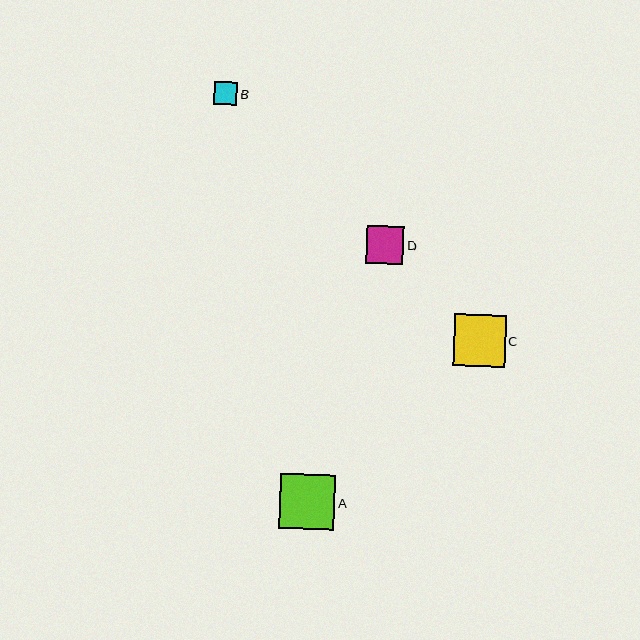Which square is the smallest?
Square B is the smallest with a size of approximately 24 pixels.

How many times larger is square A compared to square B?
Square A is approximately 2.3 times the size of square B.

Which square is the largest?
Square A is the largest with a size of approximately 56 pixels.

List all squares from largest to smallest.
From largest to smallest: A, C, D, B.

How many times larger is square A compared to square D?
Square A is approximately 1.5 times the size of square D.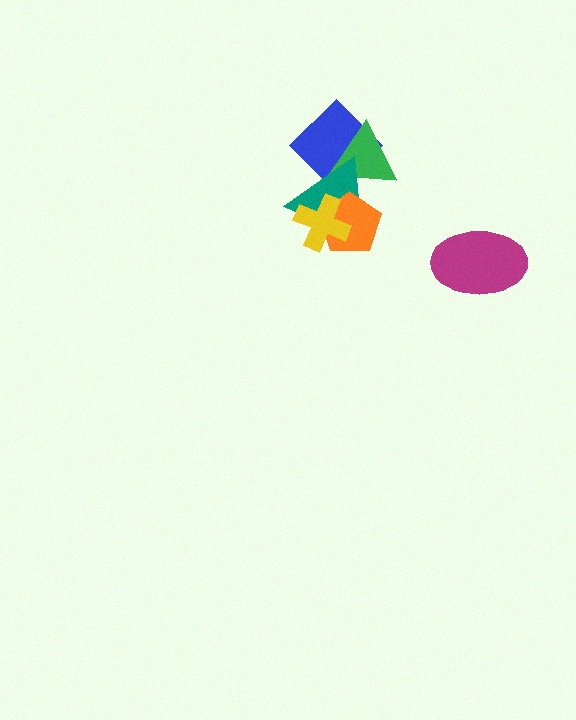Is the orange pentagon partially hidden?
Yes, it is partially covered by another shape.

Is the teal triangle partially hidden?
Yes, it is partially covered by another shape.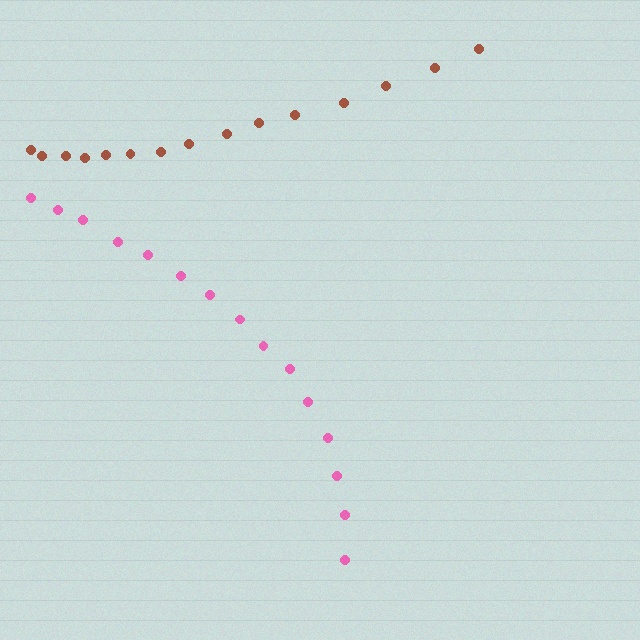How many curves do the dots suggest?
There are 2 distinct paths.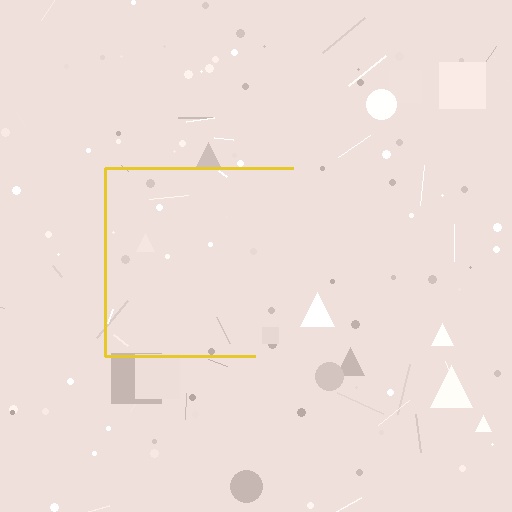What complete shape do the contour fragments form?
The contour fragments form a square.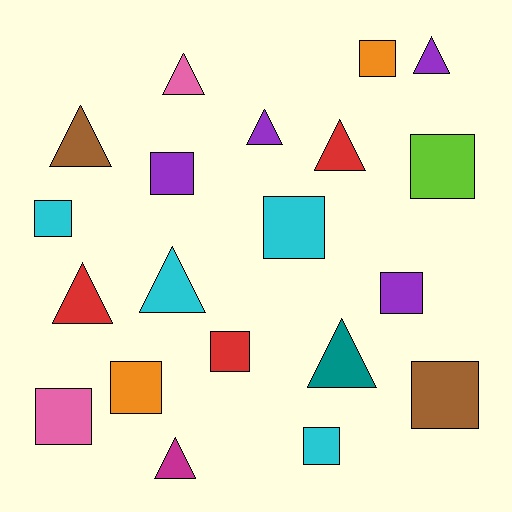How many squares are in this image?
There are 11 squares.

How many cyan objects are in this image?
There are 4 cyan objects.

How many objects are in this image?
There are 20 objects.